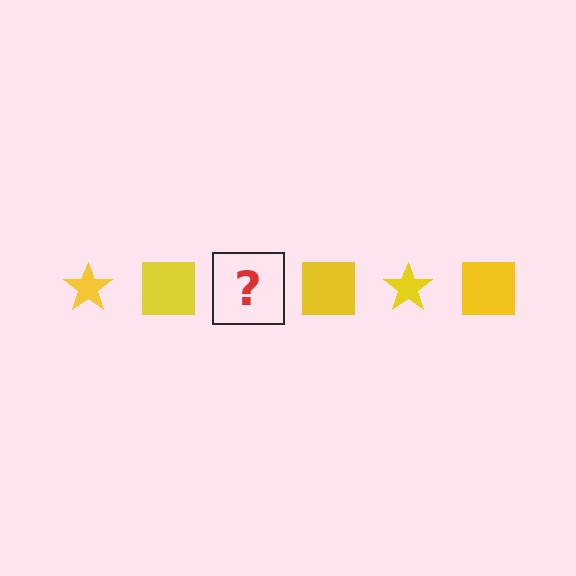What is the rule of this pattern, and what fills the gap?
The rule is that the pattern cycles through star, square shapes in yellow. The gap should be filled with a yellow star.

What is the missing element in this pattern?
The missing element is a yellow star.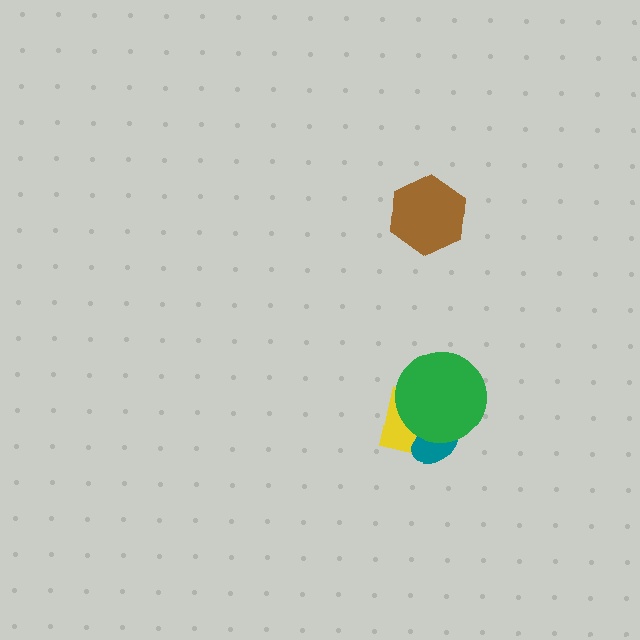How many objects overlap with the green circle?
2 objects overlap with the green circle.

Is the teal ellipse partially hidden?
Yes, it is partially covered by another shape.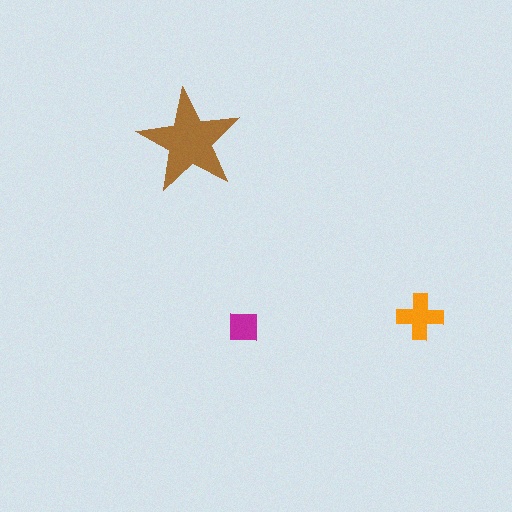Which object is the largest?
The brown star.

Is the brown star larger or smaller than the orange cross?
Larger.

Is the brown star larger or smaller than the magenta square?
Larger.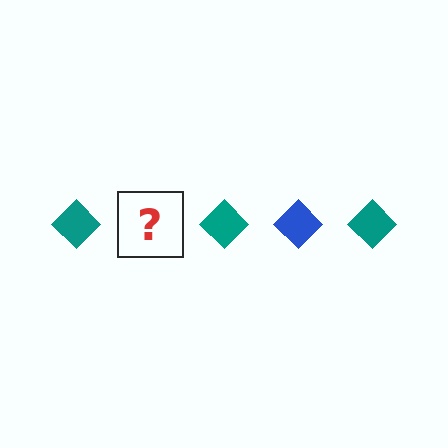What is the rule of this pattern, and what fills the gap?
The rule is that the pattern cycles through teal, blue diamonds. The gap should be filled with a blue diamond.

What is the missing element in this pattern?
The missing element is a blue diamond.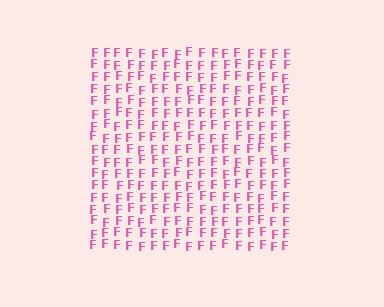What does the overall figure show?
The overall figure shows a square.